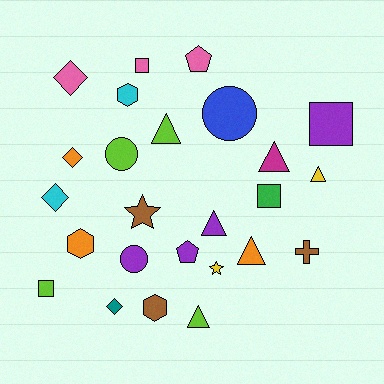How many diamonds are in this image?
There are 4 diamonds.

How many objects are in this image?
There are 25 objects.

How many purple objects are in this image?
There are 4 purple objects.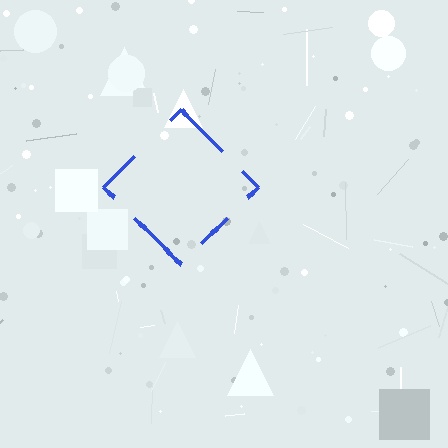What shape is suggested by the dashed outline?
The dashed outline suggests a diamond.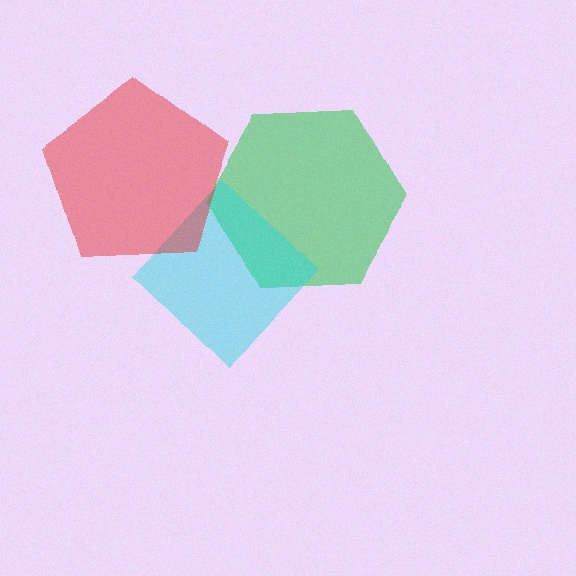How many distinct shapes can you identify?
There are 3 distinct shapes: a green hexagon, a cyan diamond, a red pentagon.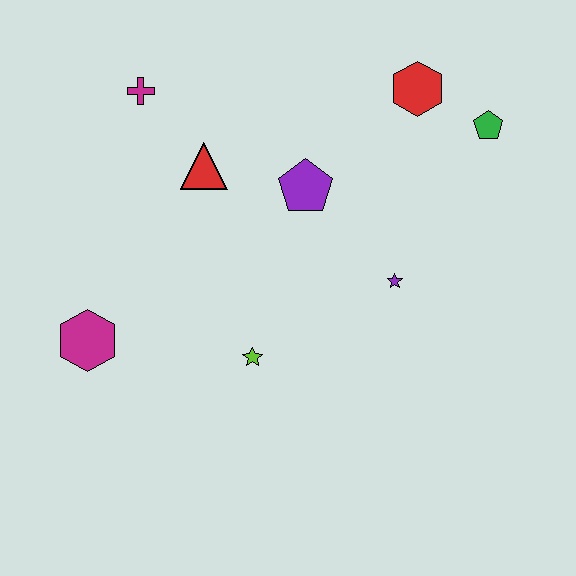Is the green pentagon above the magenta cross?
No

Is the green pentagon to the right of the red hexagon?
Yes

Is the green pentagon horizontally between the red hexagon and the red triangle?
No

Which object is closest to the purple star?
The purple pentagon is closest to the purple star.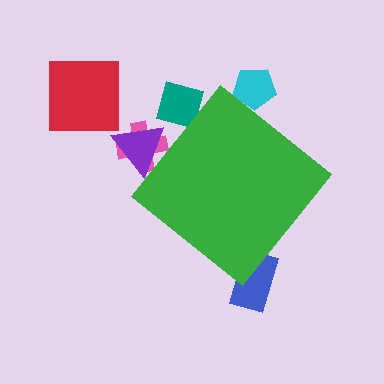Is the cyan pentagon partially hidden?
Yes, the cyan pentagon is partially hidden behind the green diamond.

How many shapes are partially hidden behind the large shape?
5 shapes are partially hidden.